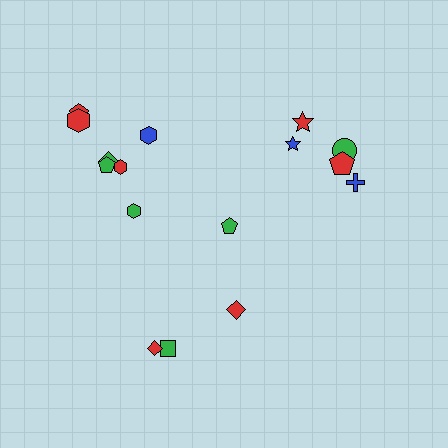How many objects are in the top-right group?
There are 5 objects.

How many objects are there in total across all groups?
There are 16 objects.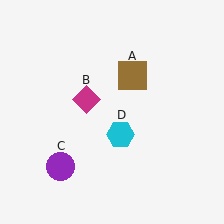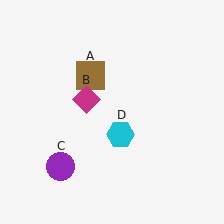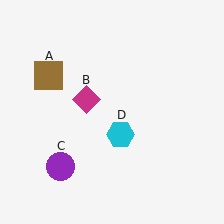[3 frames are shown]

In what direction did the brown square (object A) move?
The brown square (object A) moved left.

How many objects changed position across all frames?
1 object changed position: brown square (object A).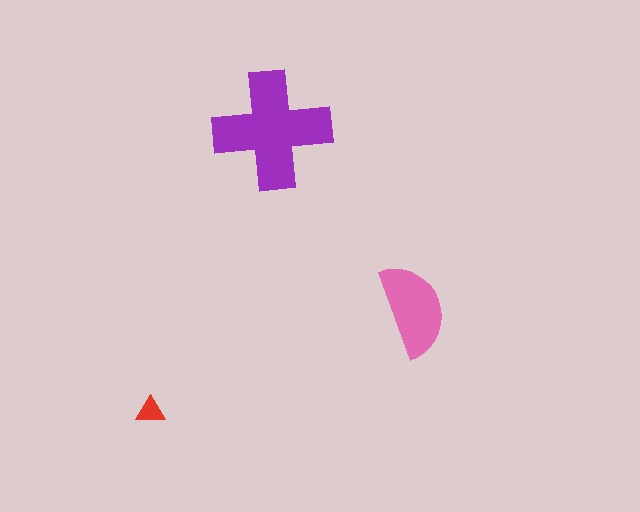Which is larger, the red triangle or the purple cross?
The purple cross.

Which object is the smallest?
The red triangle.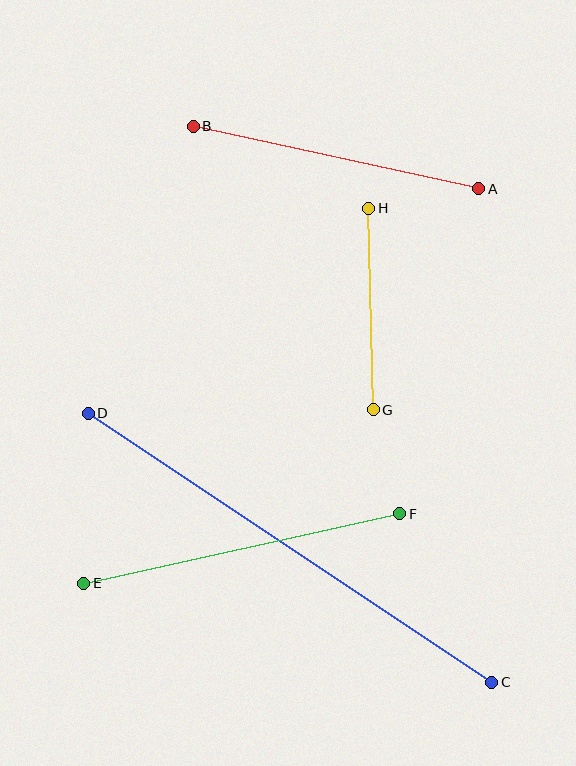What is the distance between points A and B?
The distance is approximately 292 pixels.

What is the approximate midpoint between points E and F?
The midpoint is at approximately (242, 549) pixels.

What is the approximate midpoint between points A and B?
The midpoint is at approximately (336, 158) pixels.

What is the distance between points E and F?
The distance is approximately 323 pixels.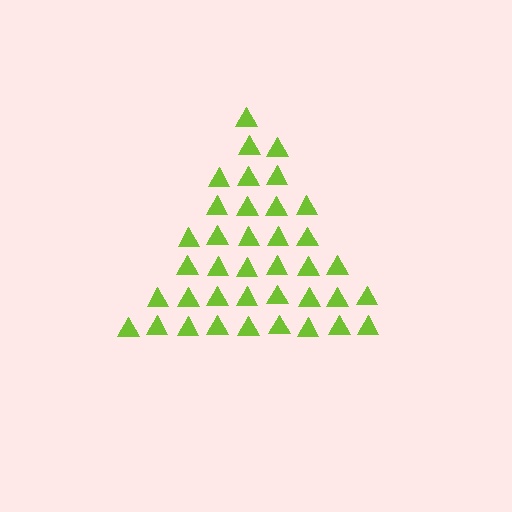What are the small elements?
The small elements are triangles.